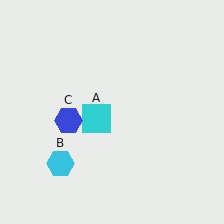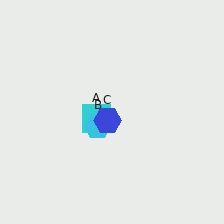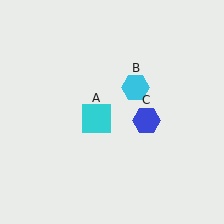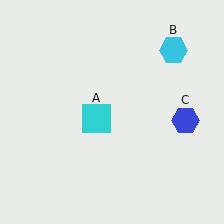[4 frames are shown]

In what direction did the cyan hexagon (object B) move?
The cyan hexagon (object B) moved up and to the right.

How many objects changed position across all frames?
2 objects changed position: cyan hexagon (object B), blue hexagon (object C).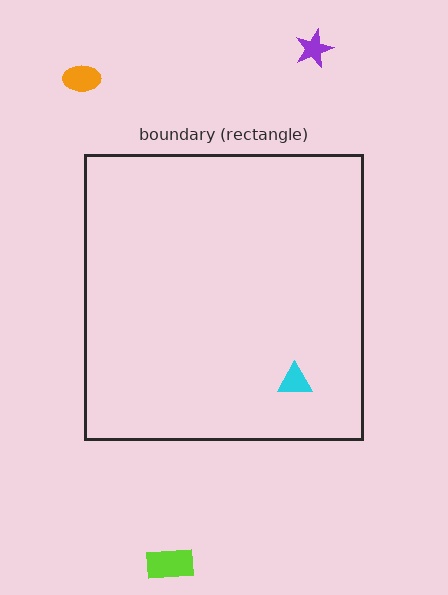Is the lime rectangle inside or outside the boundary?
Outside.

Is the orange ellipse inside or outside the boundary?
Outside.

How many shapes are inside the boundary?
1 inside, 3 outside.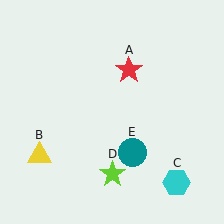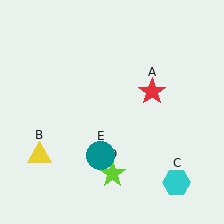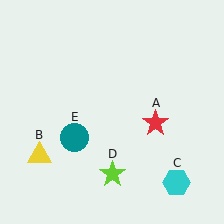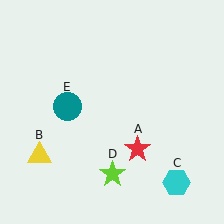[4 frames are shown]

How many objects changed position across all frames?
2 objects changed position: red star (object A), teal circle (object E).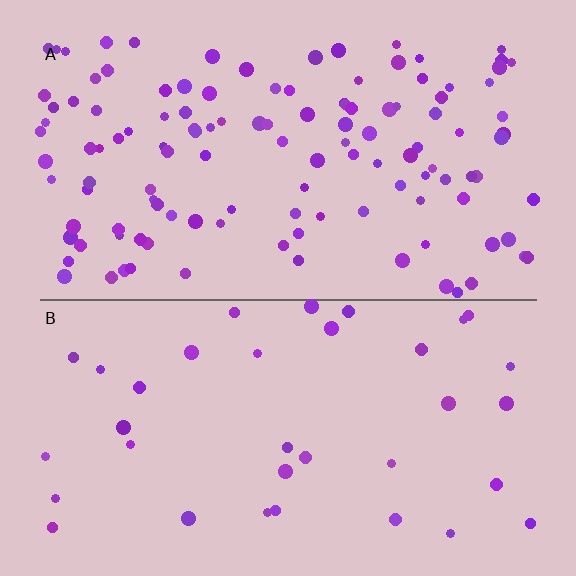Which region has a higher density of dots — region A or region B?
A (the top).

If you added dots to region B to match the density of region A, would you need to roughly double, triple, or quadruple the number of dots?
Approximately triple.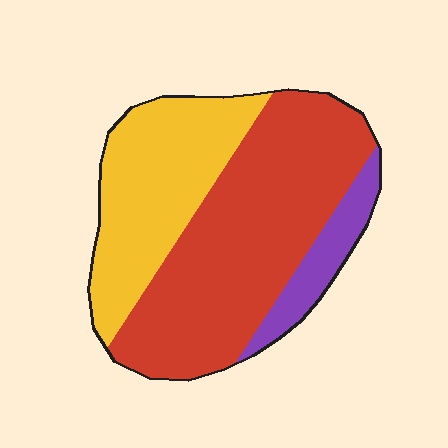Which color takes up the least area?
Purple, at roughly 10%.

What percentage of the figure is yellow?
Yellow covers 33% of the figure.